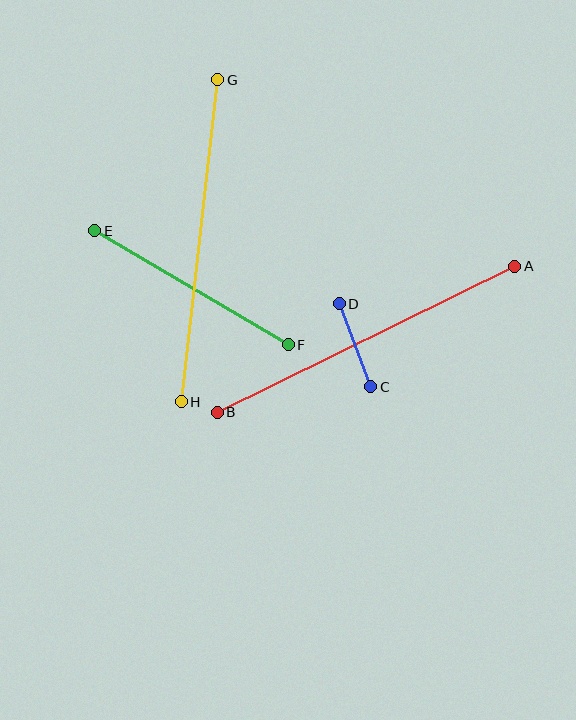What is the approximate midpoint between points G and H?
The midpoint is at approximately (199, 241) pixels.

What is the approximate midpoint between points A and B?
The midpoint is at approximately (366, 339) pixels.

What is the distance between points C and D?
The distance is approximately 89 pixels.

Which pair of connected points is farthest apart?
Points A and B are farthest apart.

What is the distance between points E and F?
The distance is approximately 225 pixels.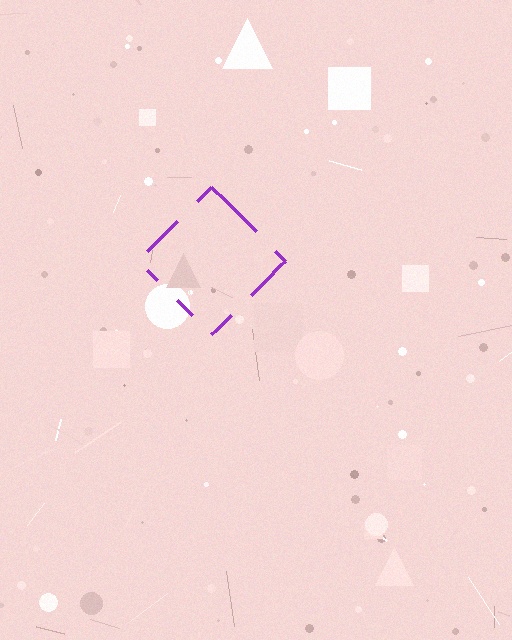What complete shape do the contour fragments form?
The contour fragments form a diamond.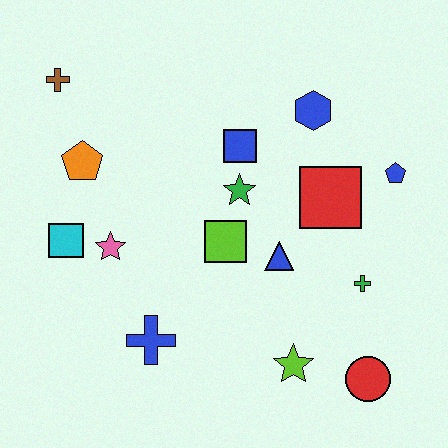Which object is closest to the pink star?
The cyan square is closest to the pink star.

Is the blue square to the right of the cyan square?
Yes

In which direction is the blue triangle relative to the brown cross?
The blue triangle is to the right of the brown cross.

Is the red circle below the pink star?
Yes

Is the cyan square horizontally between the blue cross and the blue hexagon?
No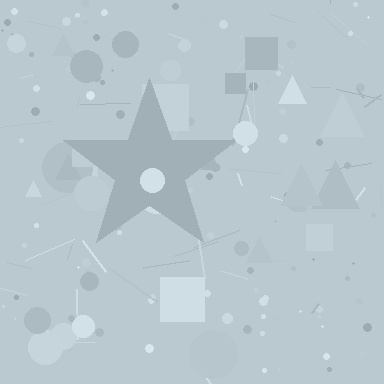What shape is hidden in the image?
A star is hidden in the image.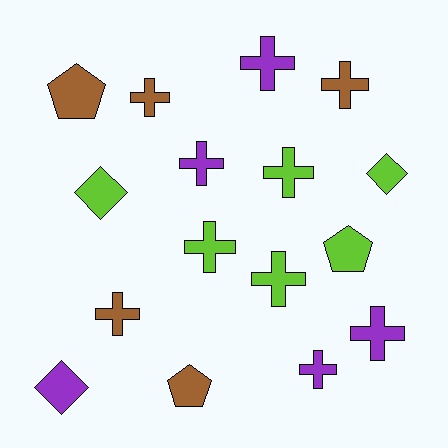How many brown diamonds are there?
There are no brown diamonds.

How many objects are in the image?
There are 16 objects.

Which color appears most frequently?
Lime, with 6 objects.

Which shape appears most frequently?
Cross, with 10 objects.